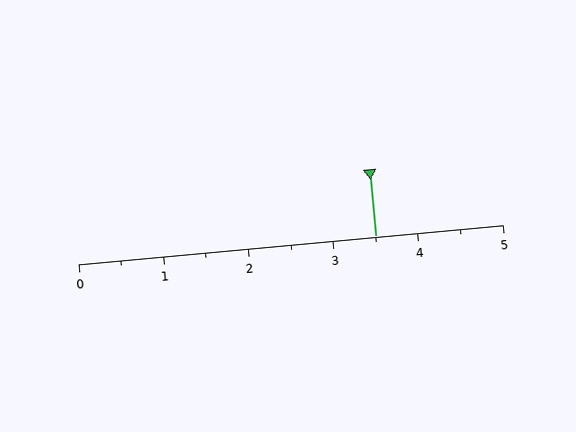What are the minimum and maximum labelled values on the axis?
The axis runs from 0 to 5.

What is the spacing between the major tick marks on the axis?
The major ticks are spaced 1 apart.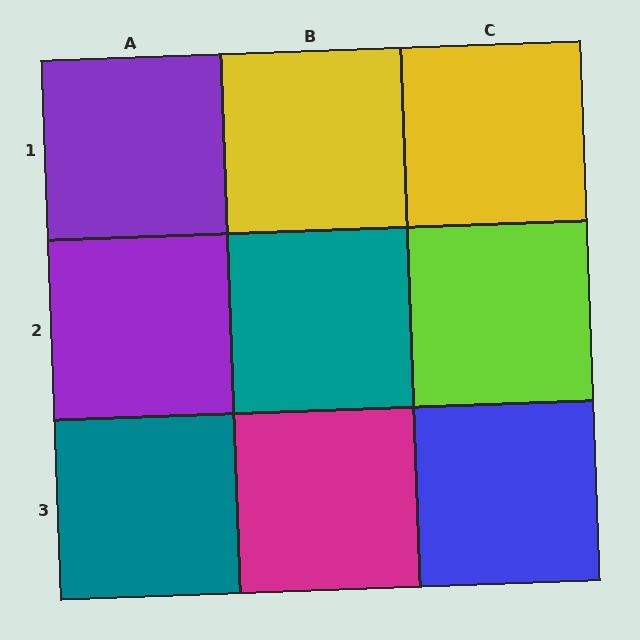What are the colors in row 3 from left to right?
Teal, magenta, blue.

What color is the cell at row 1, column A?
Purple.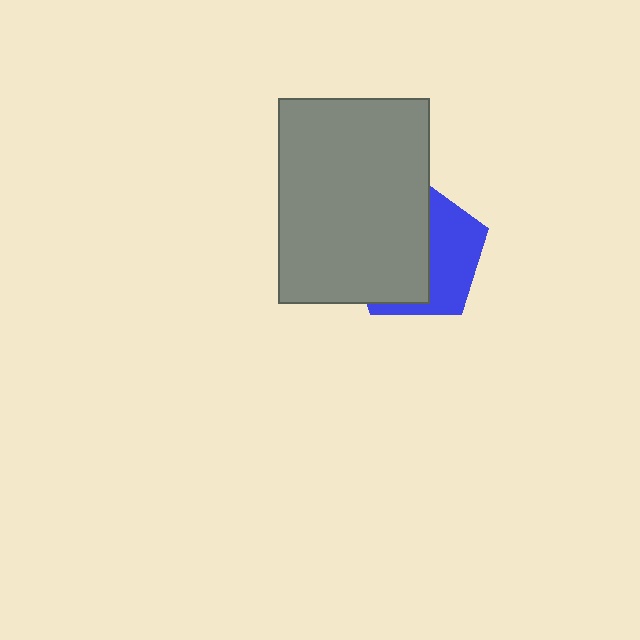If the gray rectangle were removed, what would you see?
You would see the complete blue pentagon.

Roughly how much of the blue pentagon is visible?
A small part of it is visible (roughly 42%).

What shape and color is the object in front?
The object in front is a gray rectangle.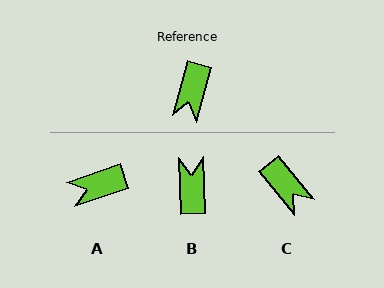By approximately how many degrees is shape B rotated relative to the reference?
Approximately 162 degrees clockwise.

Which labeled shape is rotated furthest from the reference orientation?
B, about 162 degrees away.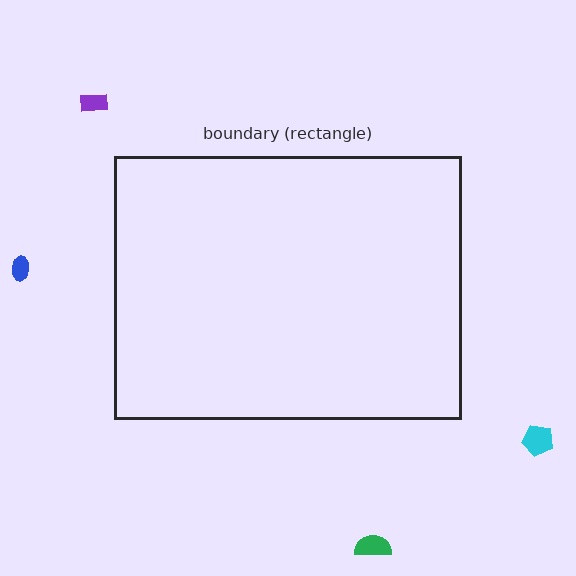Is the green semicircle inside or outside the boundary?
Outside.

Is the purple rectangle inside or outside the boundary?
Outside.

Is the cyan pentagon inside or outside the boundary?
Outside.